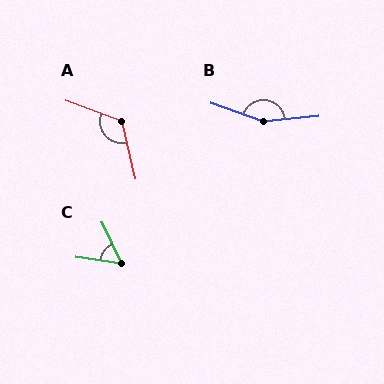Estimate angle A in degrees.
Approximately 124 degrees.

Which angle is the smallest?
C, at approximately 57 degrees.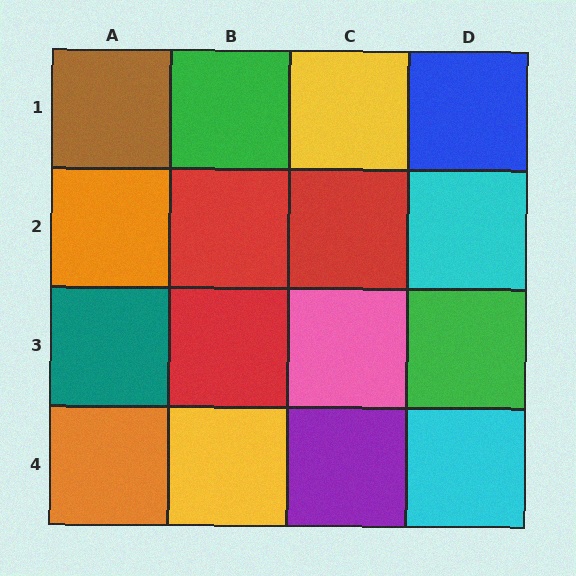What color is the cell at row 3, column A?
Teal.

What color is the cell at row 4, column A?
Orange.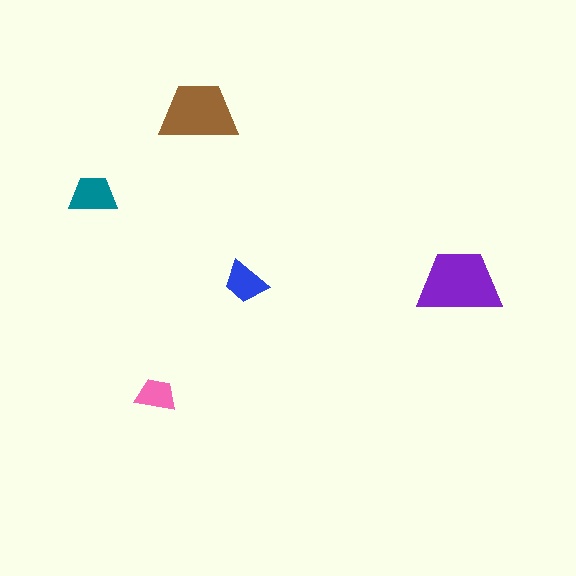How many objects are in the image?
There are 5 objects in the image.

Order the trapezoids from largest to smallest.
the purple one, the brown one, the teal one, the blue one, the pink one.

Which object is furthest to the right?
The purple trapezoid is rightmost.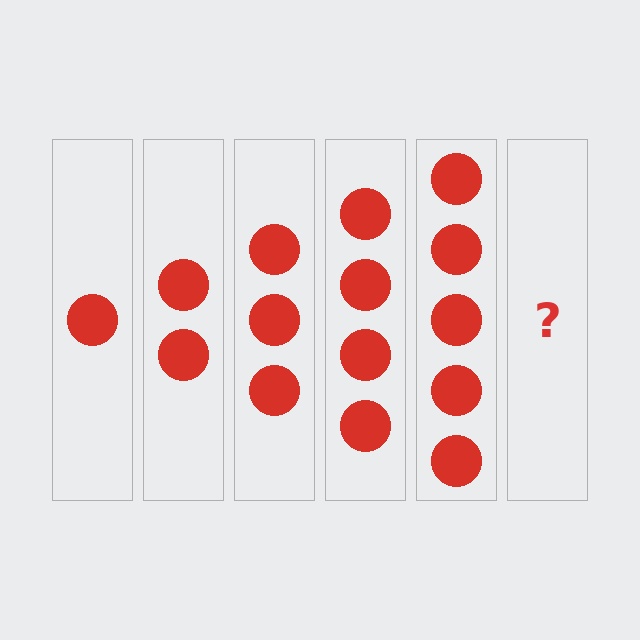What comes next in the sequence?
The next element should be 6 circles.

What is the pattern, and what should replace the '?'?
The pattern is that each step adds one more circle. The '?' should be 6 circles.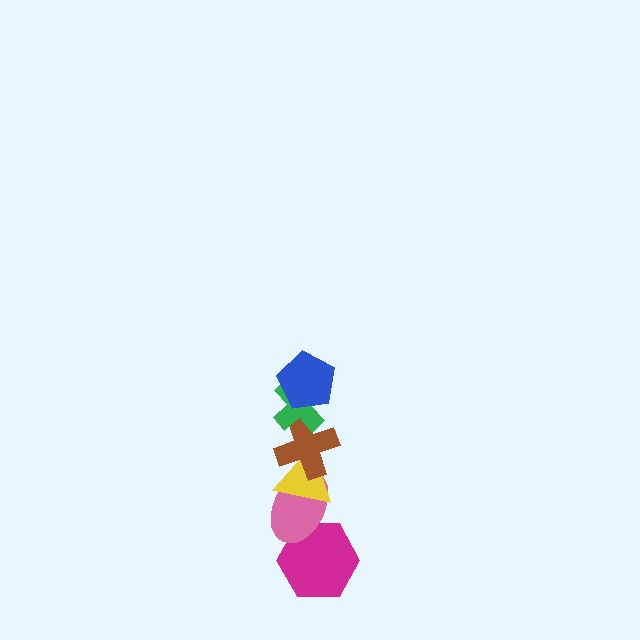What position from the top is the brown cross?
The brown cross is 3rd from the top.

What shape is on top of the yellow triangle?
The brown cross is on top of the yellow triangle.